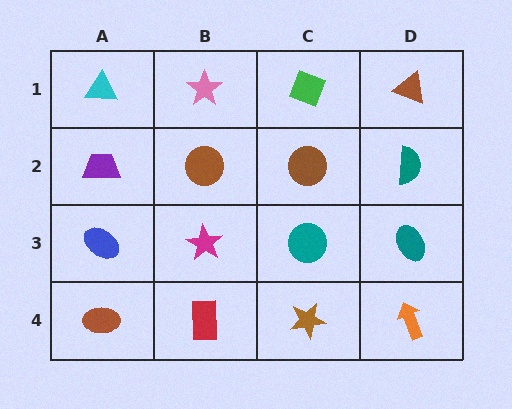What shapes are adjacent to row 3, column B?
A brown circle (row 2, column B), a red rectangle (row 4, column B), a blue ellipse (row 3, column A), a teal circle (row 3, column C).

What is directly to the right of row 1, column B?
A green diamond.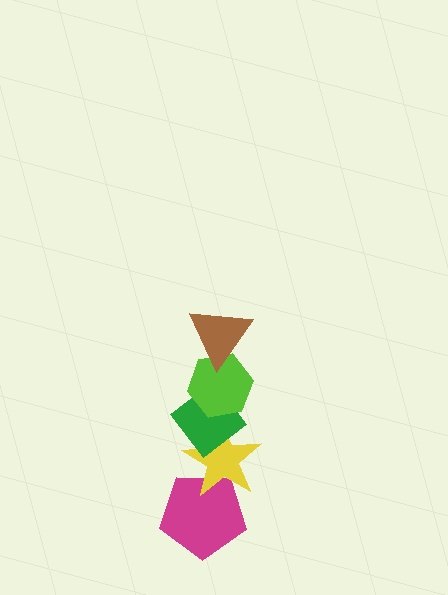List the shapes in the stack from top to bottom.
From top to bottom: the brown triangle, the lime hexagon, the green diamond, the yellow star, the magenta pentagon.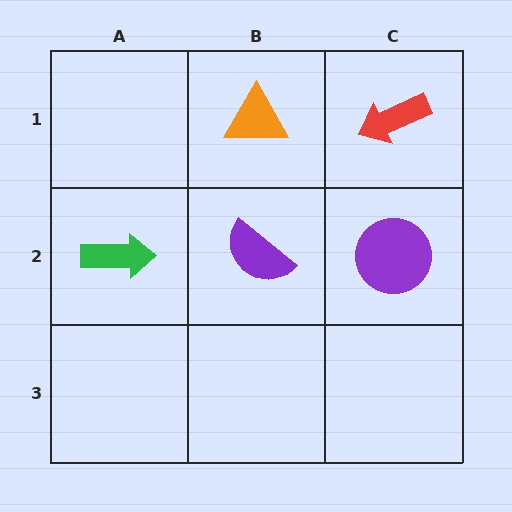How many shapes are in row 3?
0 shapes.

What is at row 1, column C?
A red arrow.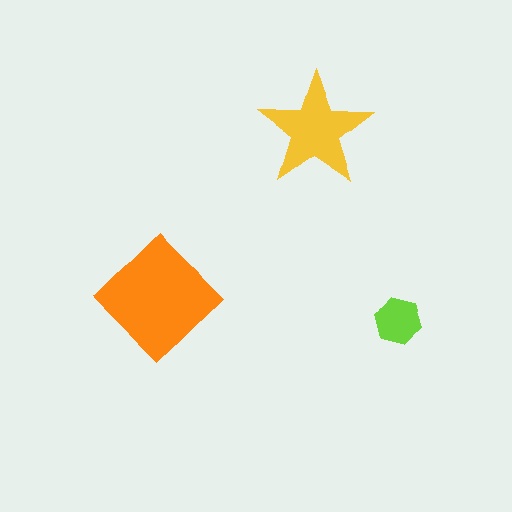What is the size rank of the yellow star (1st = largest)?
2nd.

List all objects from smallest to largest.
The lime hexagon, the yellow star, the orange diamond.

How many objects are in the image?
There are 3 objects in the image.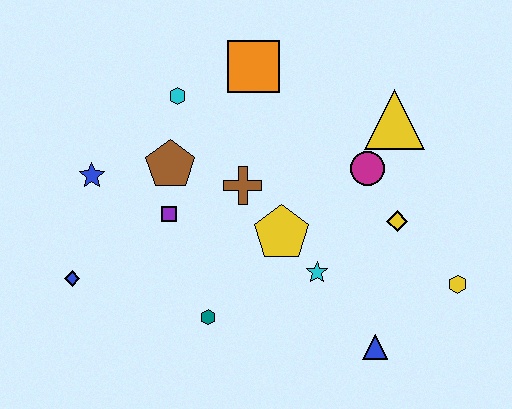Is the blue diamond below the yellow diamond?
Yes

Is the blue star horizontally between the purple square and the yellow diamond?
No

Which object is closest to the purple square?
The brown pentagon is closest to the purple square.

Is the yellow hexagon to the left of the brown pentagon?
No